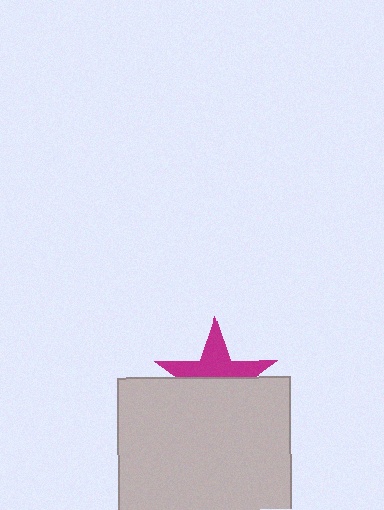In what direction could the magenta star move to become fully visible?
The magenta star could move up. That would shift it out from behind the light gray square entirely.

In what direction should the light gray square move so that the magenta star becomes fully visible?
The light gray square should move down. That is the shortest direction to clear the overlap and leave the magenta star fully visible.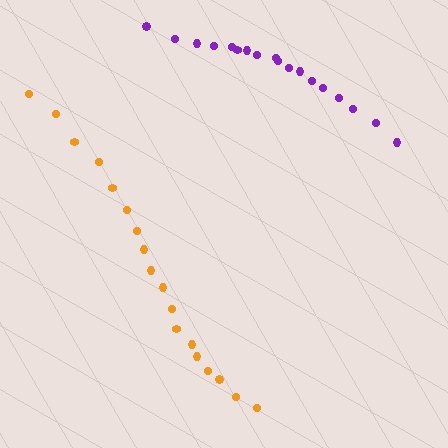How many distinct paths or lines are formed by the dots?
There are 2 distinct paths.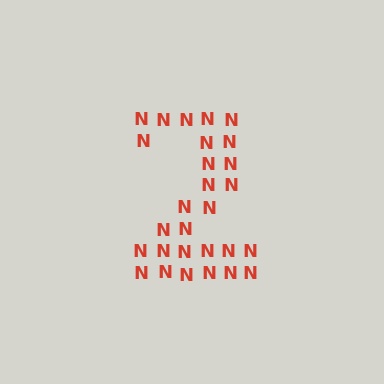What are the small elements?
The small elements are letter N's.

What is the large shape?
The large shape is the digit 2.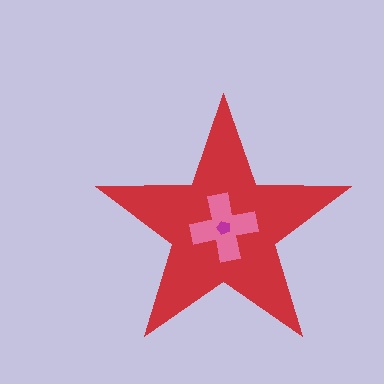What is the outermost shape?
The red star.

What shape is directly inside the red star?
The pink cross.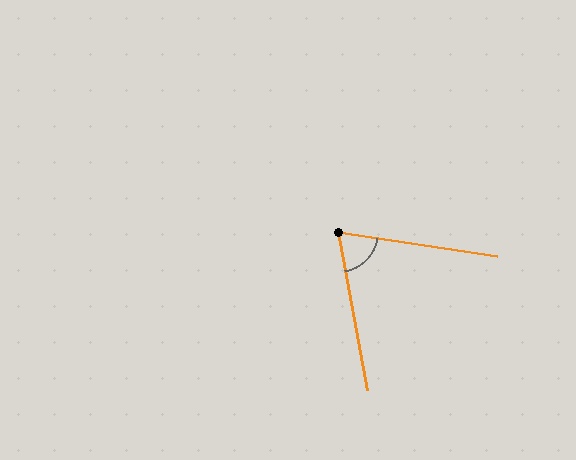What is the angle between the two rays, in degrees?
Approximately 71 degrees.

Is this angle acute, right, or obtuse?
It is acute.